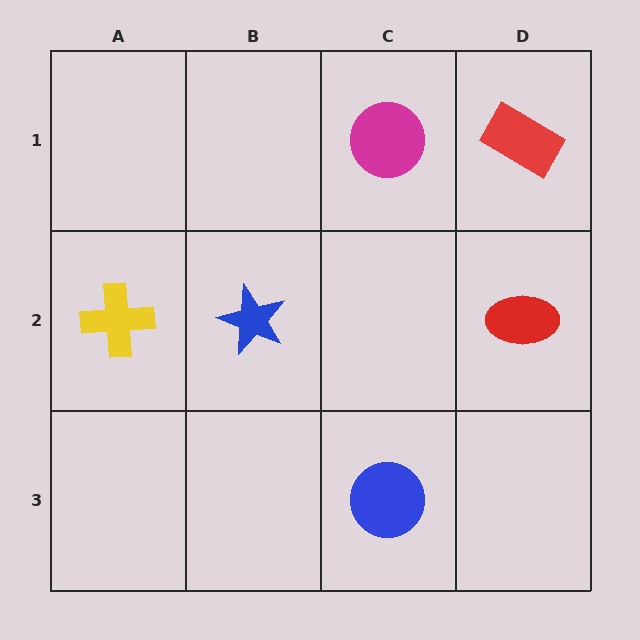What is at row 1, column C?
A magenta circle.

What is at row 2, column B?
A blue star.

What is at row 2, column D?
A red ellipse.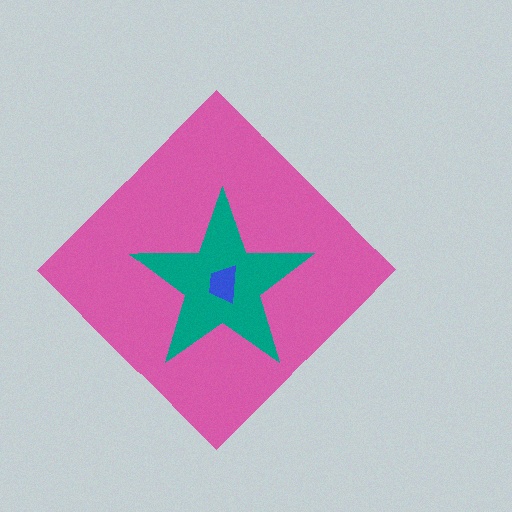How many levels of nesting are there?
3.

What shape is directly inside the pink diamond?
The teal star.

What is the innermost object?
The blue trapezoid.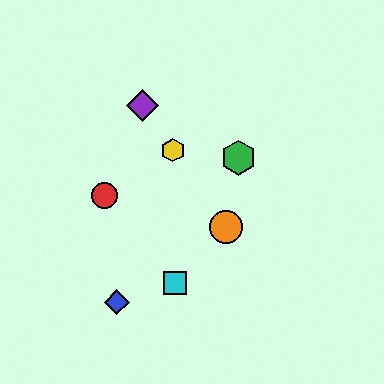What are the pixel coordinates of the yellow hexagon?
The yellow hexagon is at (173, 150).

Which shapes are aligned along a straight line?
The yellow hexagon, the purple diamond, the orange circle are aligned along a straight line.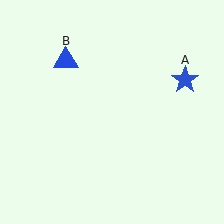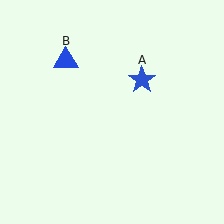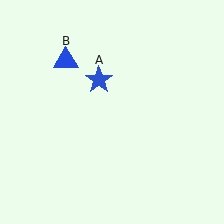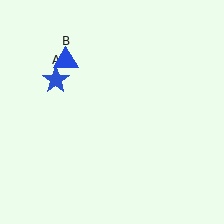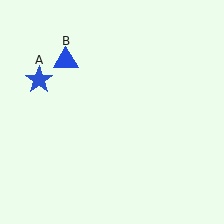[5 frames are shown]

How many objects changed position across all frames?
1 object changed position: blue star (object A).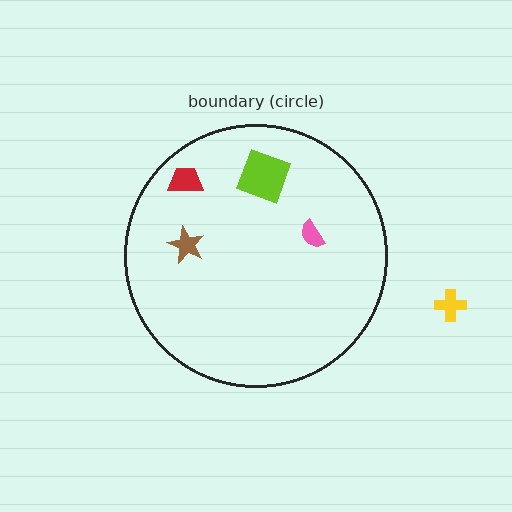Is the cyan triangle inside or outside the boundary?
Inside.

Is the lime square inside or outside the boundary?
Inside.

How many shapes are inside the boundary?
5 inside, 1 outside.